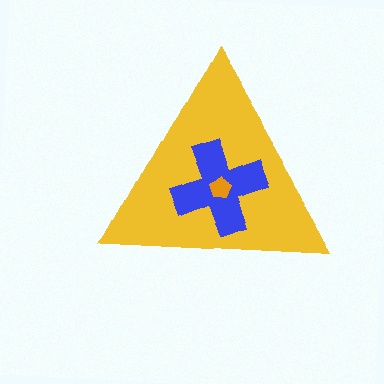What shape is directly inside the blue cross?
The orange pentagon.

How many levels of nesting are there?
3.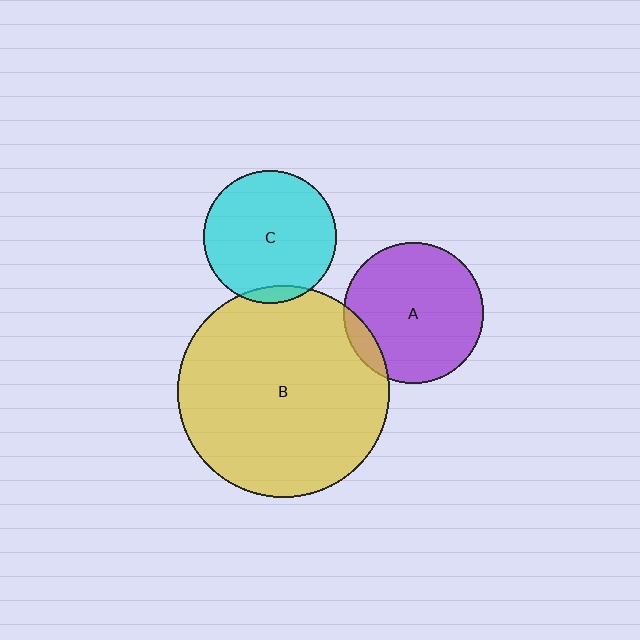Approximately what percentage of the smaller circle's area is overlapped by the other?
Approximately 10%.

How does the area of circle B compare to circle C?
Approximately 2.5 times.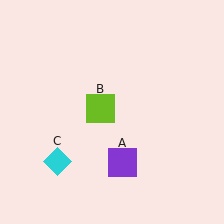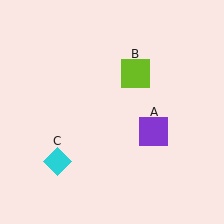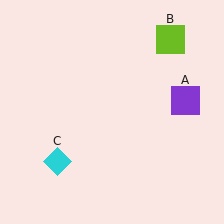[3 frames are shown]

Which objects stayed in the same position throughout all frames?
Cyan diamond (object C) remained stationary.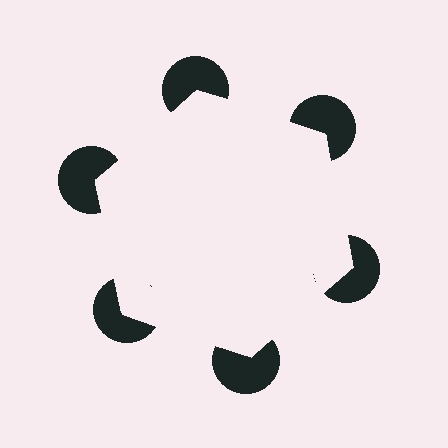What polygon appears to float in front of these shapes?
An illusory hexagon — its edges are inferred from the aligned wedge cuts in the pac-man discs, not physically drawn.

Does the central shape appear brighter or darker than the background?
It typically appears slightly brighter than the background, even though no actual brightness change is drawn.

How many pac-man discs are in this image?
There are 6 — one at each vertex of the illusory hexagon.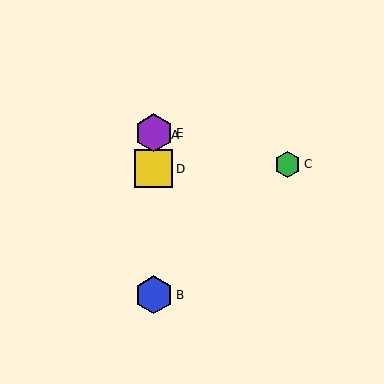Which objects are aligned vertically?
Objects A, B, D, E are aligned vertically.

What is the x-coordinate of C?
Object C is at x≈287.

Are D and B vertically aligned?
Yes, both are at x≈154.